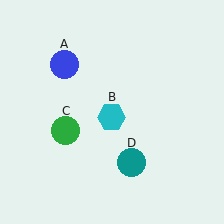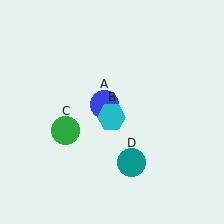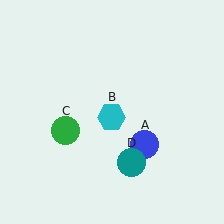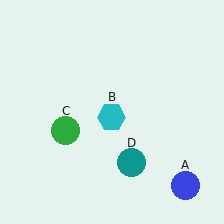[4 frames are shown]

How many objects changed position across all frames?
1 object changed position: blue circle (object A).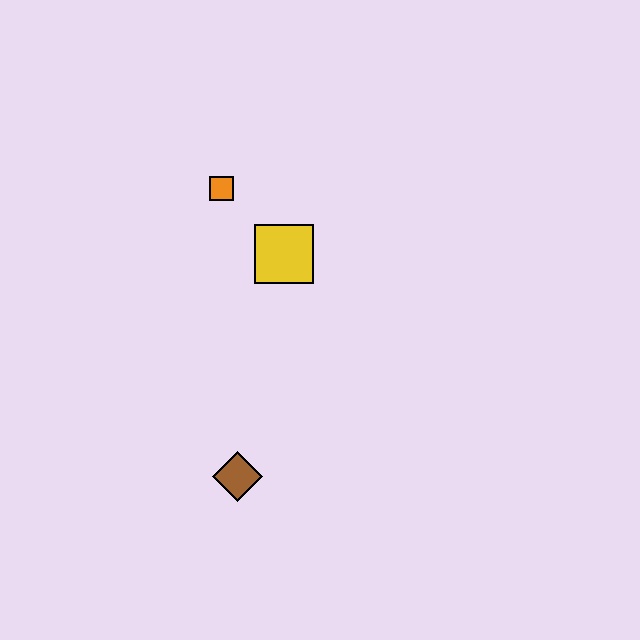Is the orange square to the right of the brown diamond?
No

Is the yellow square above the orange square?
No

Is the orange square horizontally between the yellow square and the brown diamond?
No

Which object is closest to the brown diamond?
The yellow square is closest to the brown diamond.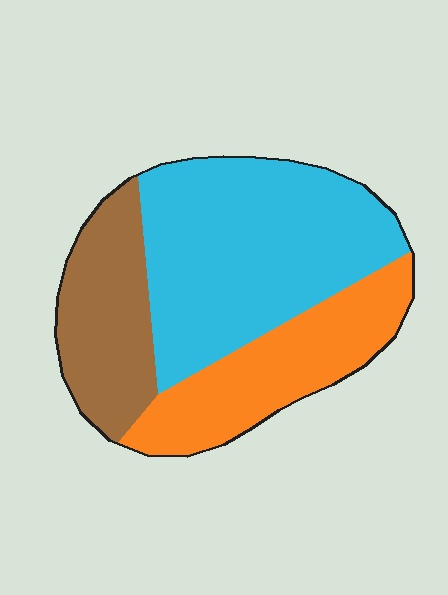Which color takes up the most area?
Cyan, at roughly 50%.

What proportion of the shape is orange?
Orange takes up between a quarter and a half of the shape.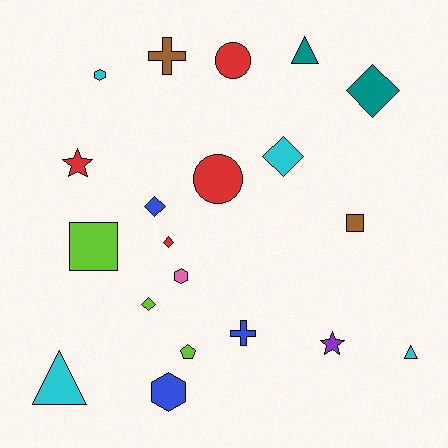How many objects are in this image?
There are 20 objects.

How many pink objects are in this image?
There is 1 pink object.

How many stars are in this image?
There are 2 stars.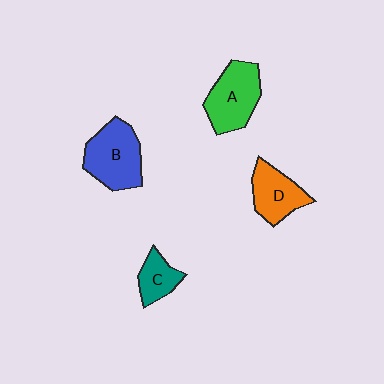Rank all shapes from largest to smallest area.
From largest to smallest: B (blue), A (green), D (orange), C (teal).